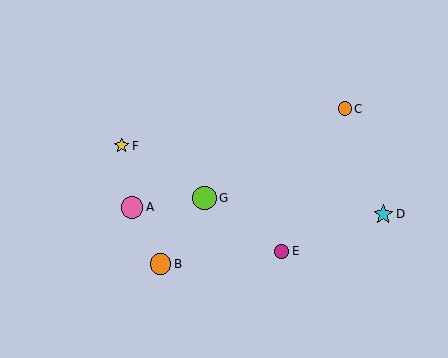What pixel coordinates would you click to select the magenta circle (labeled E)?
Click at (282, 251) to select the magenta circle E.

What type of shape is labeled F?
Shape F is a yellow star.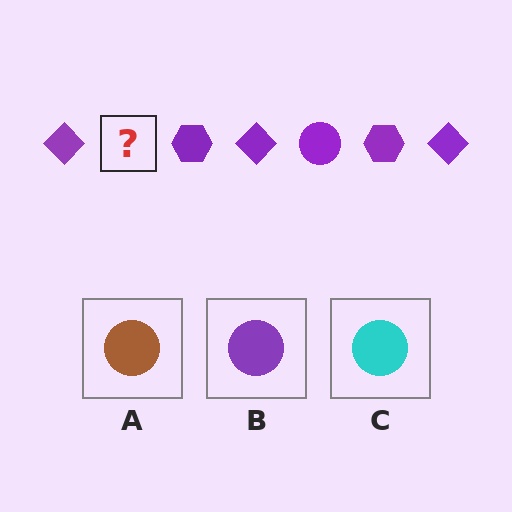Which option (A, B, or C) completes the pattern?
B.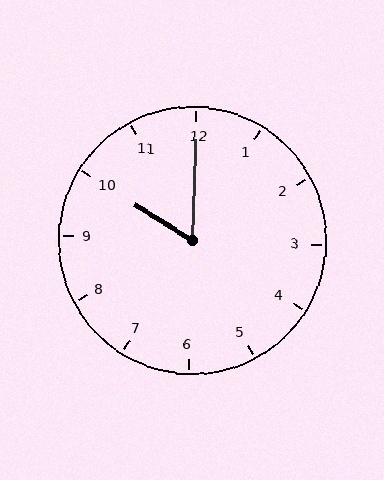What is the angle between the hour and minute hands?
Approximately 60 degrees.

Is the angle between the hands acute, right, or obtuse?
It is acute.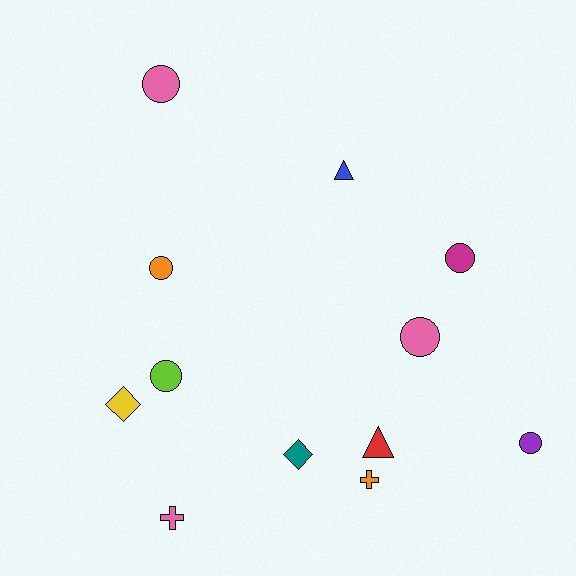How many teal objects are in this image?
There is 1 teal object.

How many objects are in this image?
There are 12 objects.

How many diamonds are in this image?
There are 2 diamonds.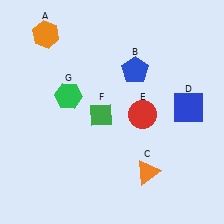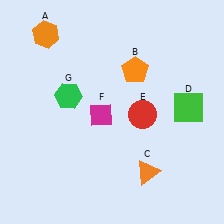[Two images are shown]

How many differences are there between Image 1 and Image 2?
There are 3 differences between the two images.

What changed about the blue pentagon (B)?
In Image 1, B is blue. In Image 2, it changed to orange.